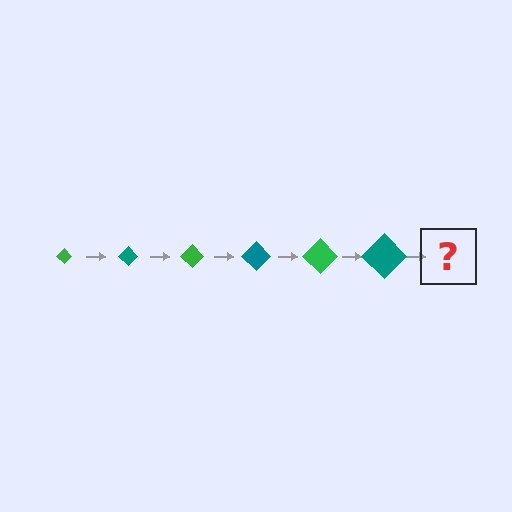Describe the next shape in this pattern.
It should be a green diamond, larger than the previous one.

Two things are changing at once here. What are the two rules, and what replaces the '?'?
The two rules are that the diamond grows larger each step and the color cycles through green and teal. The '?' should be a green diamond, larger than the previous one.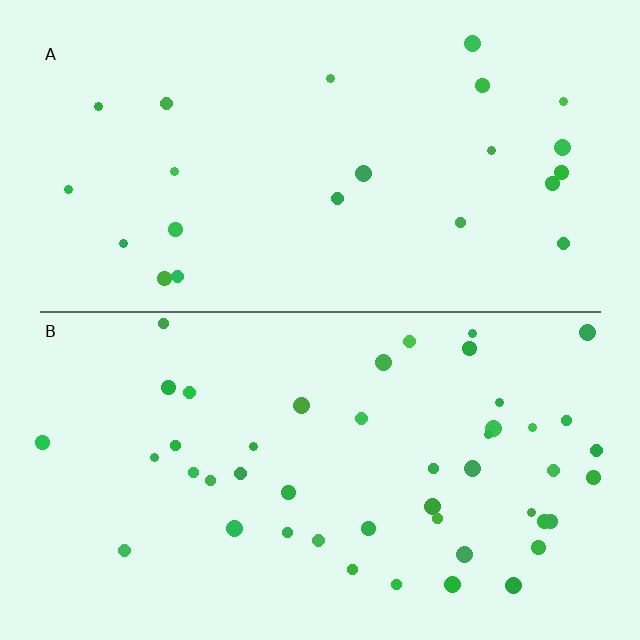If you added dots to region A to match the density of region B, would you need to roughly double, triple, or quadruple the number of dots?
Approximately double.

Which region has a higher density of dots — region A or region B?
B (the bottom).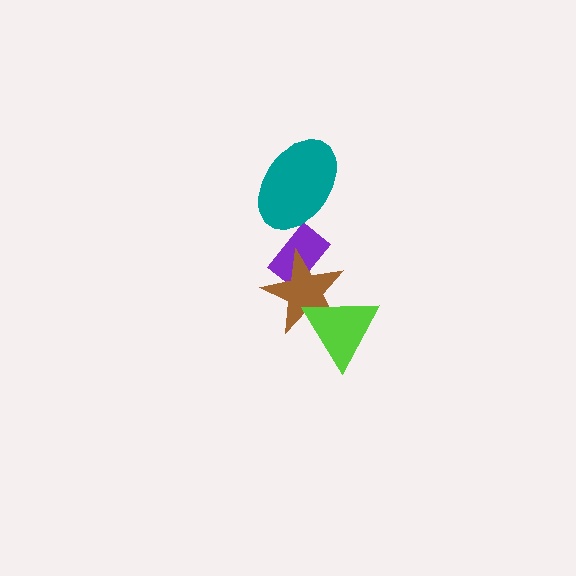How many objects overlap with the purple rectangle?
1 object overlaps with the purple rectangle.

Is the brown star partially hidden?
Yes, it is partially covered by another shape.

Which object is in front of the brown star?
The lime triangle is in front of the brown star.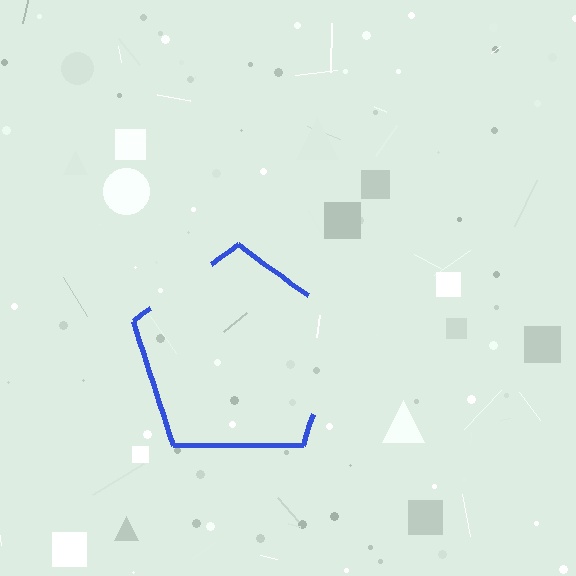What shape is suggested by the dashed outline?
The dashed outline suggests a pentagon.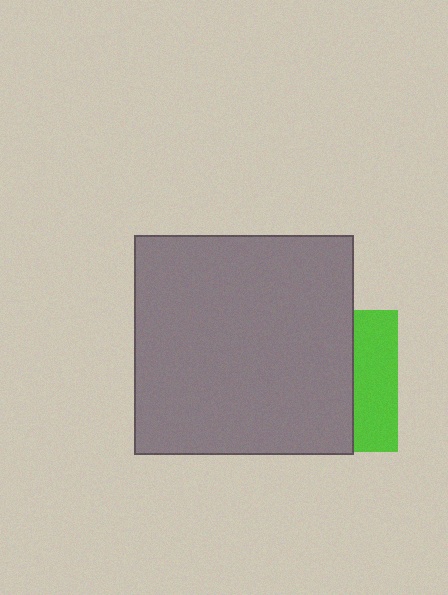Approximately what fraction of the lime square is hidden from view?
Roughly 69% of the lime square is hidden behind the gray square.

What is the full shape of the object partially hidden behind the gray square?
The partially hidden object is a lime square.